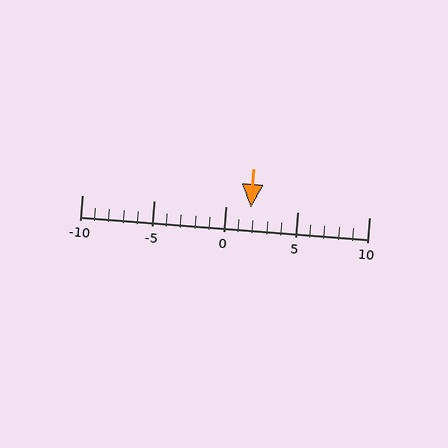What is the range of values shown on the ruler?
The ruler shows values from -10 to 10.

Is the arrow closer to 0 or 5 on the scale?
The arrow is closer to 0.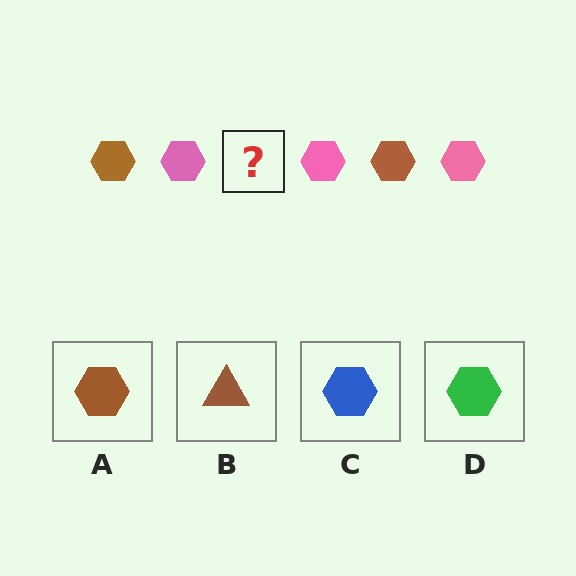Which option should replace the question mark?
Option A.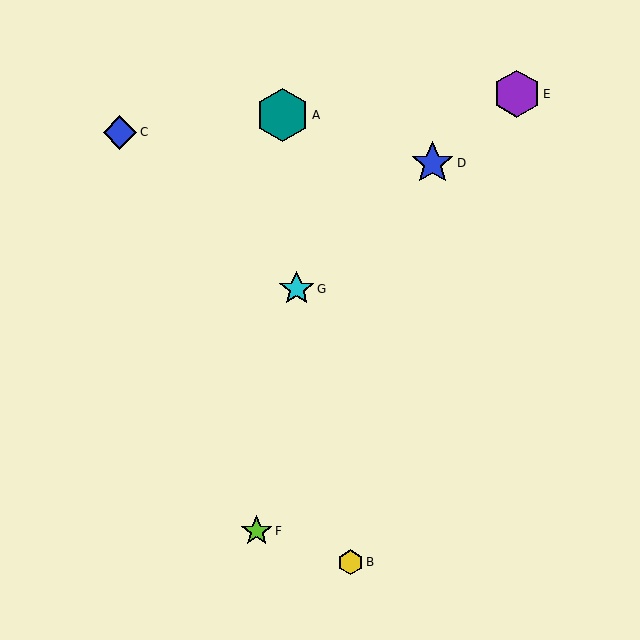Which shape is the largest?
The teal hexagon (labeled A) is the largest.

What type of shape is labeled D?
Shape D is a blue star.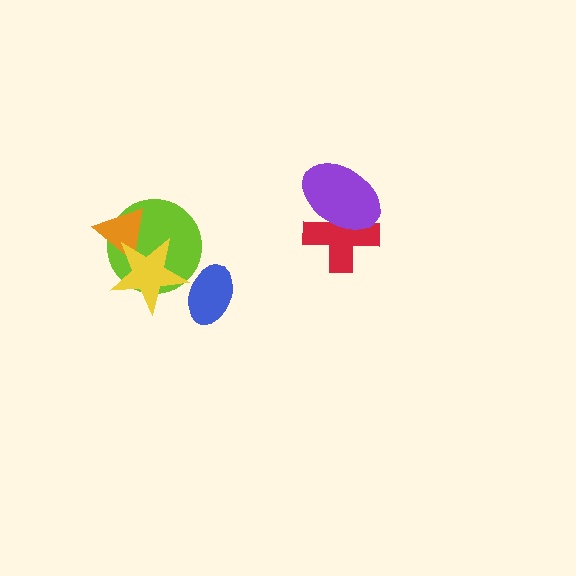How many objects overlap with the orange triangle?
2 objects overlap with the orange triangle.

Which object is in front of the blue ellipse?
The yellow star is in front of the blue ellipse.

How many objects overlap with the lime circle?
2 objects overlap with the lime circle.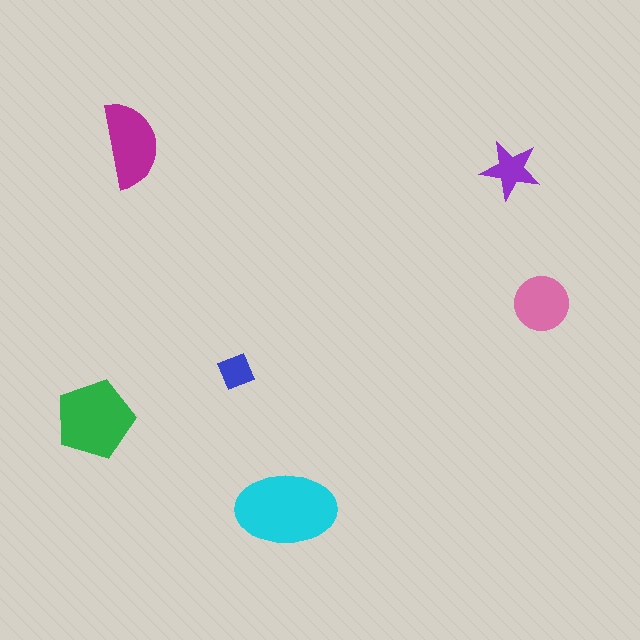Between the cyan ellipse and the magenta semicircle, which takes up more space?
The cyan ellipse.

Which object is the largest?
The cyan ellipse.